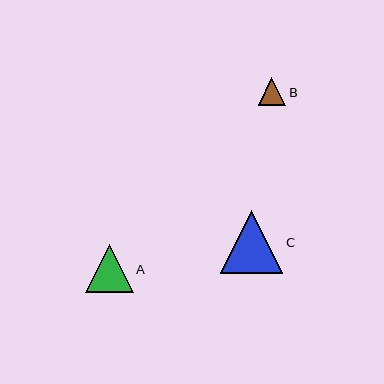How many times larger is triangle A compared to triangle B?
Triangle A is approximately 1.8 times the size of triangle B.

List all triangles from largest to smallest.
From largest to smallest: C, A, B.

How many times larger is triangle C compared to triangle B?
Triangle C is approximately 2.3 times the size of triangle B.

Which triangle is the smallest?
Triangle B is the smallest with a size of approximately 27 pixels.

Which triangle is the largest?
Triangle C is the largest with a size of approximately 62 pixels.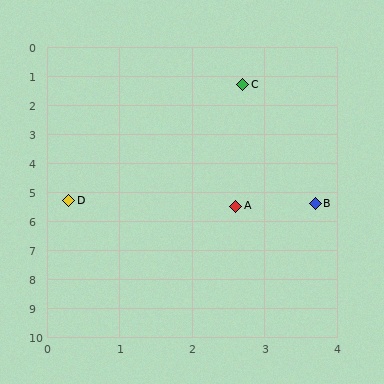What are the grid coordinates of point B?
Point B is at approximately (3.7, 5.4).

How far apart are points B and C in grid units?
Points B and C are about 4.2 grid units apart.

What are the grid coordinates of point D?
Point D is at approximately (0.3, 5.3).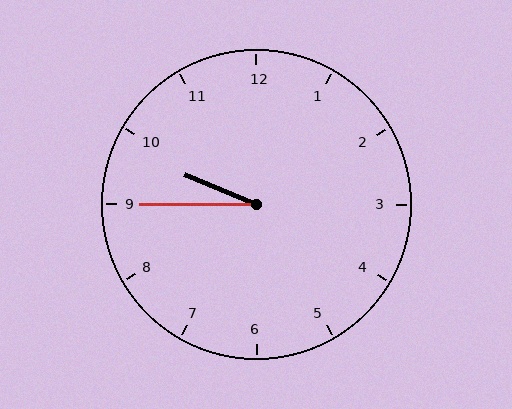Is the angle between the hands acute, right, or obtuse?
It is acute.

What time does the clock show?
9:45.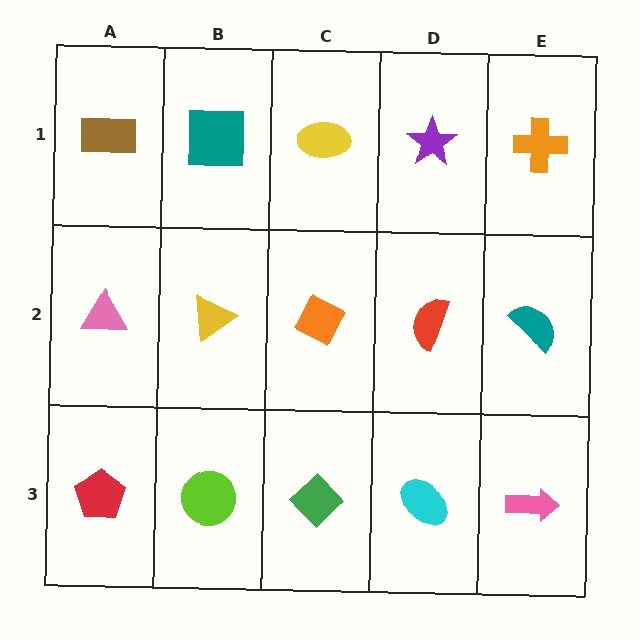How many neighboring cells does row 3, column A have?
2.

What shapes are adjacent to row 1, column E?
A teal semicircle (row 2, column E), a purple star (row 1, column D).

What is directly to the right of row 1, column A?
A teal square.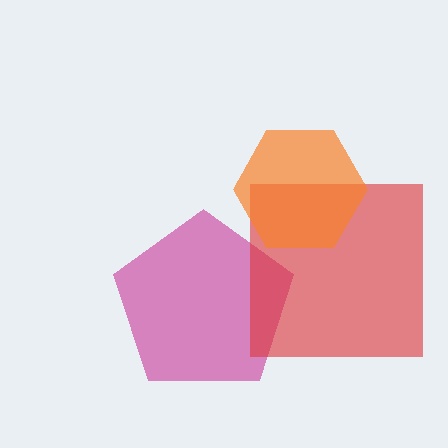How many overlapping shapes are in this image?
There are 3 overlapping shapes in the image.